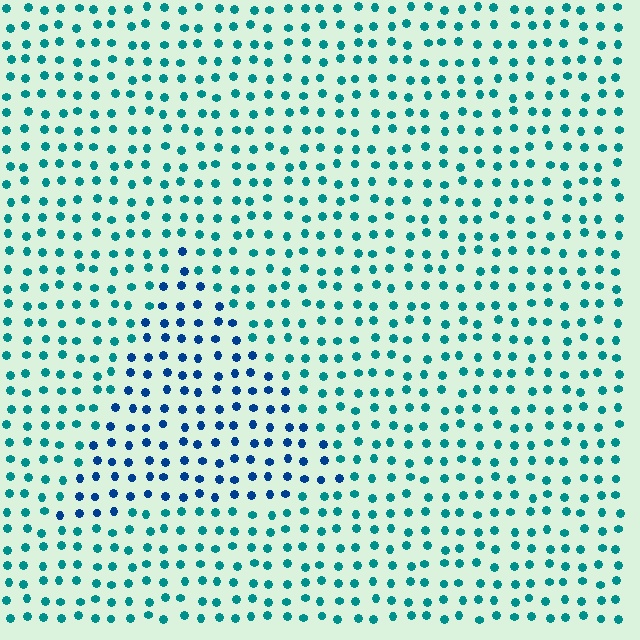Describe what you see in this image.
The image is filled with small teal elements in a uniform arrangement. A triangle-shaped region is visible where the elements are tinted to a slightly different hue, forming a subtle color boundary.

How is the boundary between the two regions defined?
The boundary is defined purely by a slight shift in hue (about 37 degrees). Spacing, size, and orientation are identical on both sides.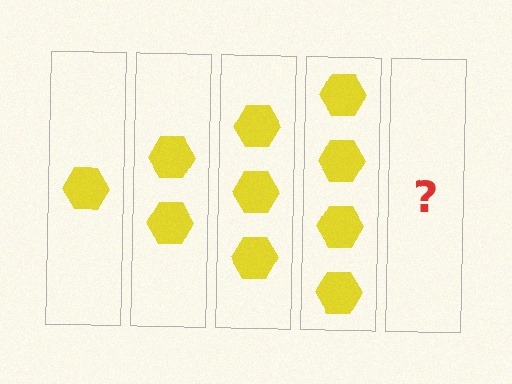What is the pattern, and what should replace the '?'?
The pattern is that each step adds one more hexagon. The '?' should be 5 hexagons.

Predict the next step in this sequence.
The next step is 5 hexagons.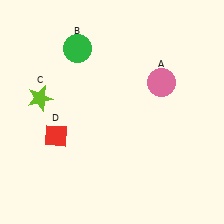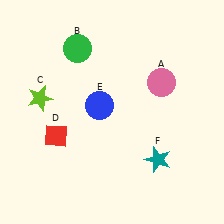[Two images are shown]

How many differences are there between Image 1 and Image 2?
There are 2 differences between the two images.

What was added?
A blue circle (E), a teal star (F) were added in Image 2.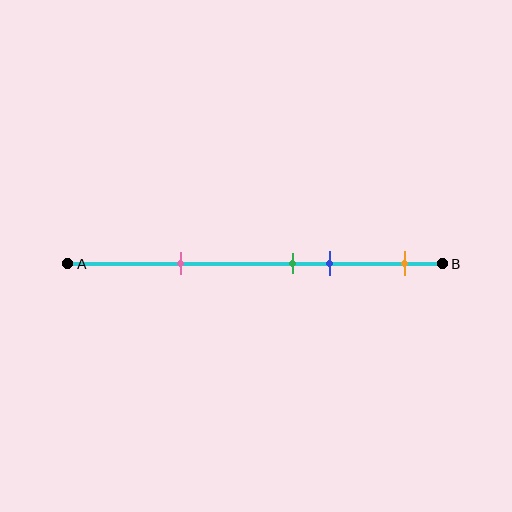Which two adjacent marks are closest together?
The green and blue marks are the closest adjacent pair.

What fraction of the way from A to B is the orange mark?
The orange mark is approximately 90% (0.9) of the way from A to B.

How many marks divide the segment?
There are 4 marks dividing the segment.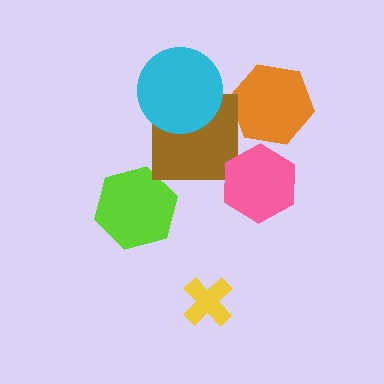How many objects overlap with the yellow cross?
0 objects overlap with the yellow cross.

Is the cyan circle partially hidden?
No, no other shape covers it.